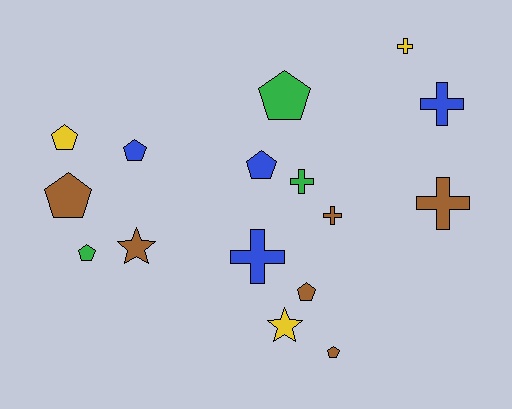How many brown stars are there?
There is 1 brown star.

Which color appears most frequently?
Brown, with 6 objects.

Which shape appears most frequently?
Pentagon, with 8 objects.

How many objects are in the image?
There are 16 objects.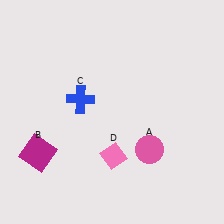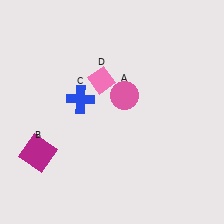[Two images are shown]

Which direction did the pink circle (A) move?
The pink circle (A) moved up.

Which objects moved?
The objects that moved are: the pink circle (A), the pink diamond (D).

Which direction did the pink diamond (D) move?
The pink diamond (D) moved up.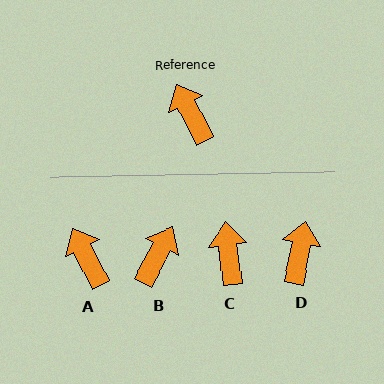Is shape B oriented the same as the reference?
No, it is off by about 55 degrees.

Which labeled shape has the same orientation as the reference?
A.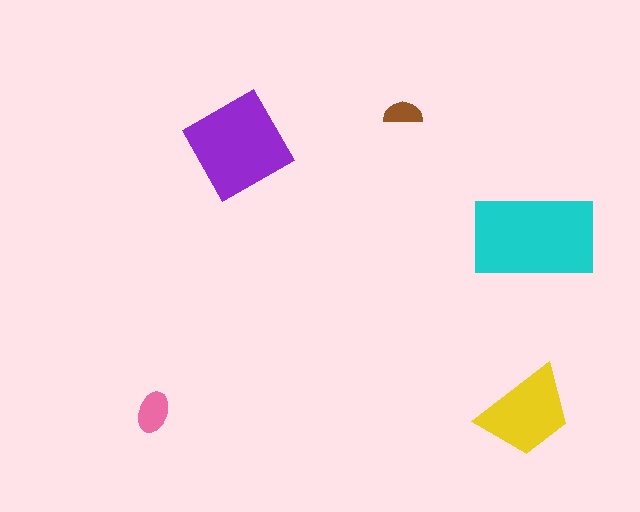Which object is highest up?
The brown semicircle is topmost.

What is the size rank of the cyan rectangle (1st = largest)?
1st.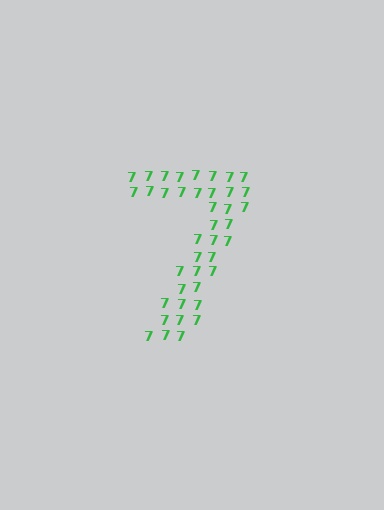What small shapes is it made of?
It is made of small digit 7's.